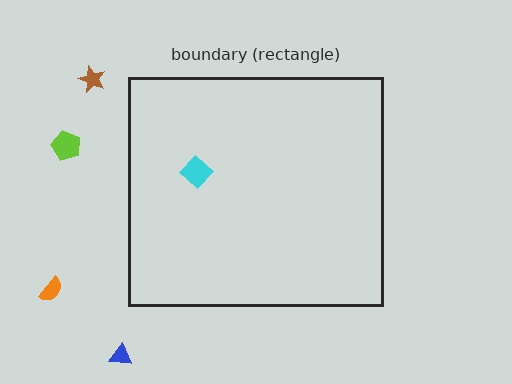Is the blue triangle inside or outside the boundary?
Outside.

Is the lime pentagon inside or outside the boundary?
Outside.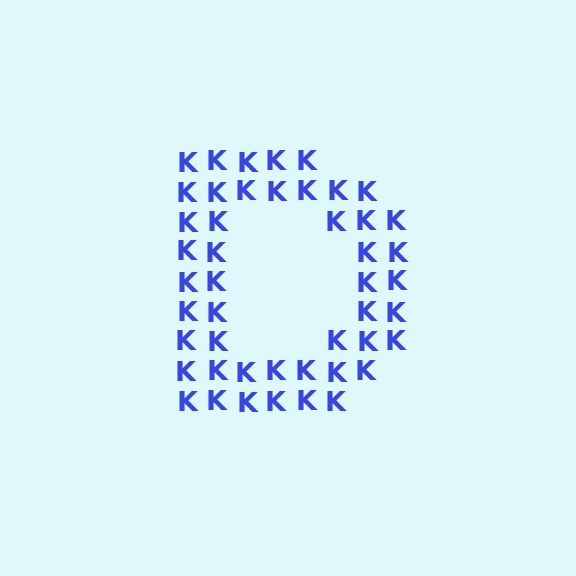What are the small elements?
The small elements are letter K's.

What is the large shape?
The large shape is the letter D.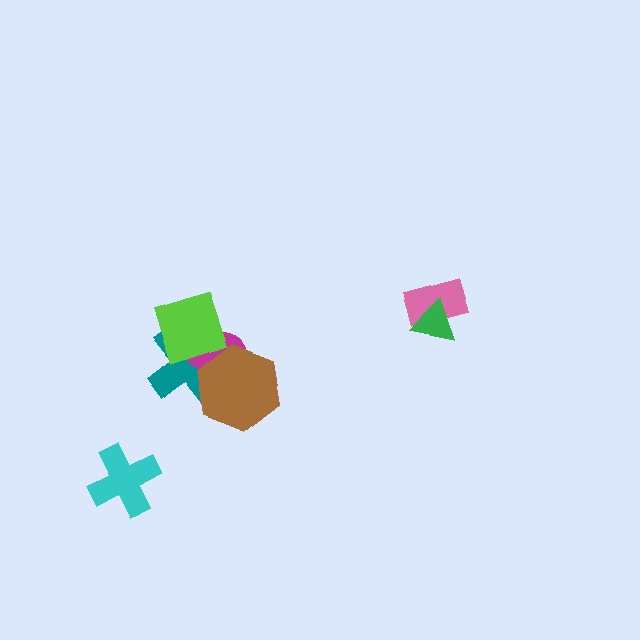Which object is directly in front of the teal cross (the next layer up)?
The magenta ellipse is directly in front of the teal cross.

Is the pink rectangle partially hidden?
Yes, it is partially covered by another shape.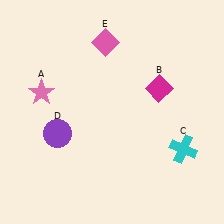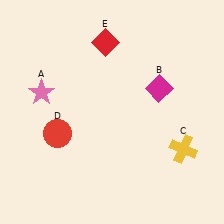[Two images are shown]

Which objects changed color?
C changed from cyan to yellow. D changed from purple to red. E changed from pink to red.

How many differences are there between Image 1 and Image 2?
There are 3 differences between the two images.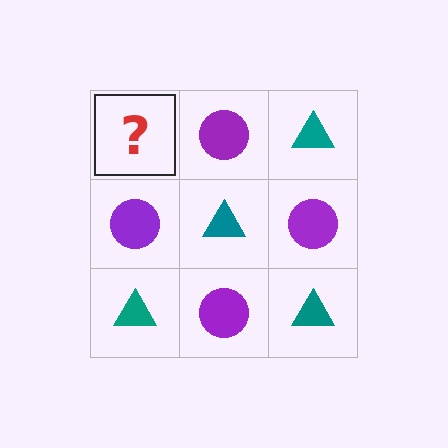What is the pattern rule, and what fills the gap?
The rule is that it alternates teal triangle and purple circle in a checkerboard pattern. The gap should be filled with a teal triangle.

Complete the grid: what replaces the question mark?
The question mark should be replaced with a teal triangle.